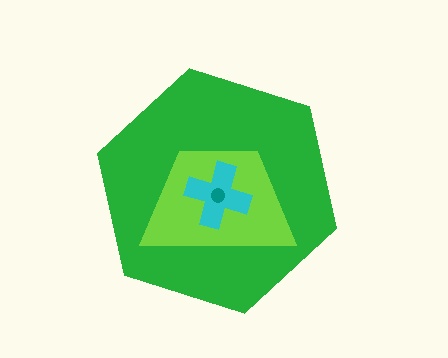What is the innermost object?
The teal circle.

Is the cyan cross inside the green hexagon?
Yes.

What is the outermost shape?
The green hexagon.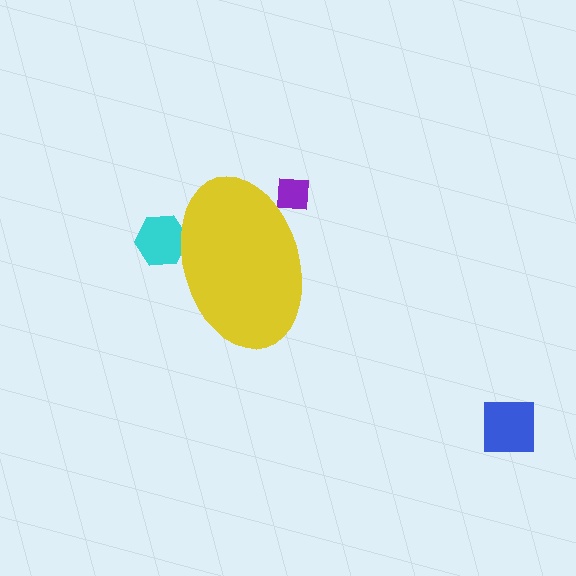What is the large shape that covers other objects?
A yellow ellipse.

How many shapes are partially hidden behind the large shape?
2 shapes are partially hidden.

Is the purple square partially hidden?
Yes, the purple square is partially hidden behind the yellow ellipse.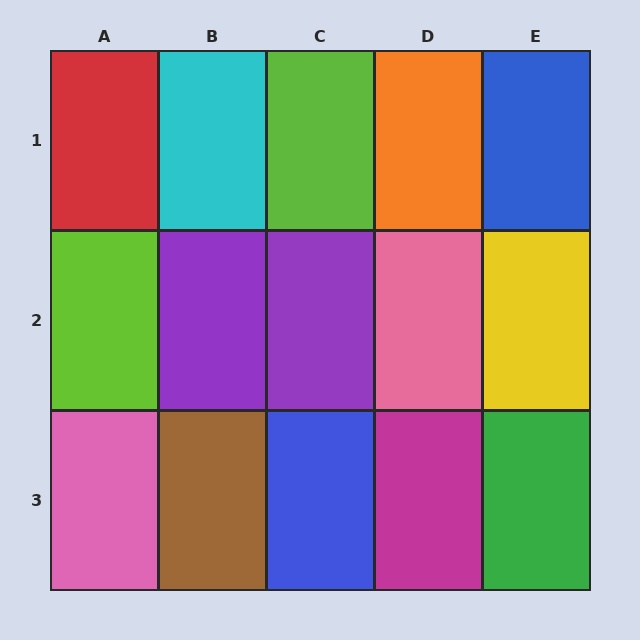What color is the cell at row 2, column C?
Purple.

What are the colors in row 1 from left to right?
Red, cyan, lime, orange, blue.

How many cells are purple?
2 cells are purple.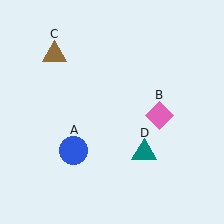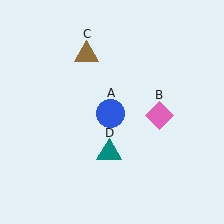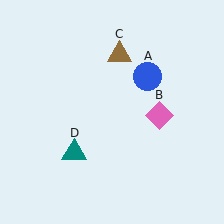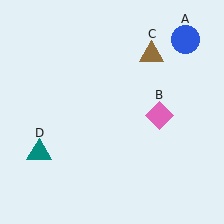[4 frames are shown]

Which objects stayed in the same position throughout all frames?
Pink diamond (object B) remained stationary.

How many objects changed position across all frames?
3 objects changed position: blue circle (object A), brown triangle (object C), teal triangle (object D).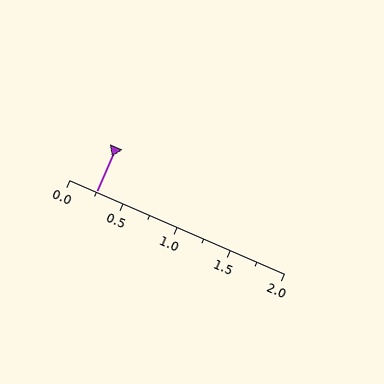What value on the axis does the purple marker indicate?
The marker indicates approximately 0.25.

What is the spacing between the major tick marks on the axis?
The major ticks are spaced 0.5 apart.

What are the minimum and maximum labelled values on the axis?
The axis runs from 0.0 to 2.0.